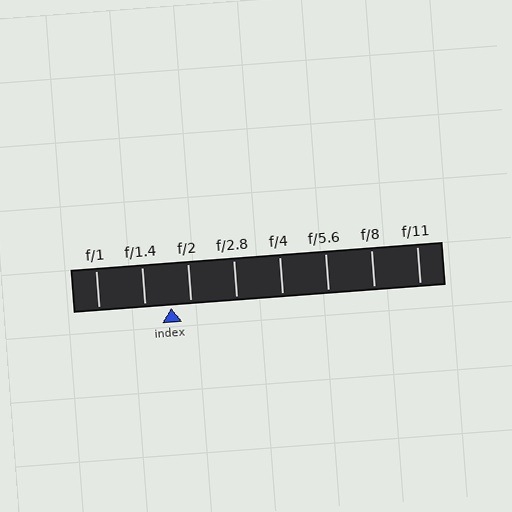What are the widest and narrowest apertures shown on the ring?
The widest aperture shown is f/1 and the narrowest is f/11.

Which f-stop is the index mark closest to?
The index mark is closest to f/2.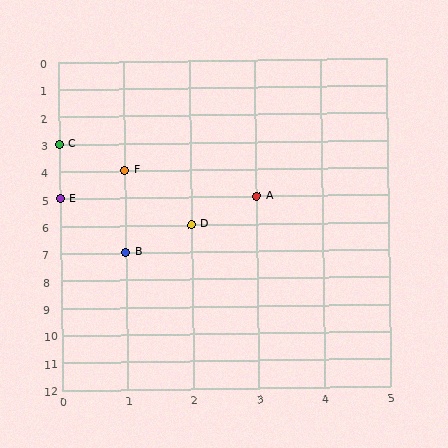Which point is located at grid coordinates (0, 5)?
Point E is at (0, 5).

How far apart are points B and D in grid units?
Points B and D are 1 column and 1 row apart (about 1.4 grid units diagonally).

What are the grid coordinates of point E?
Point E is at grid coordinates (0, 5).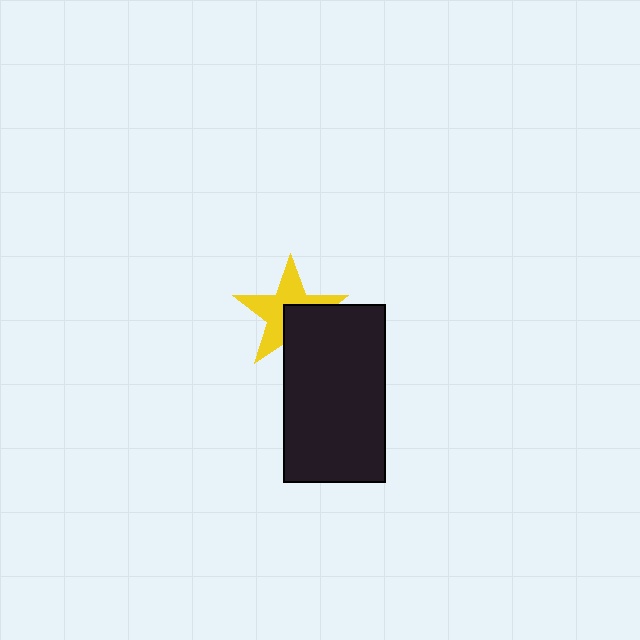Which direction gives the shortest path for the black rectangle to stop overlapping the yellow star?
Moving toward the lower-right gives the shortest separation.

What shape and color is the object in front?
The object in front is a black rectangle.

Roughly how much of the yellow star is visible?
About half of it is visible (roughly 61%).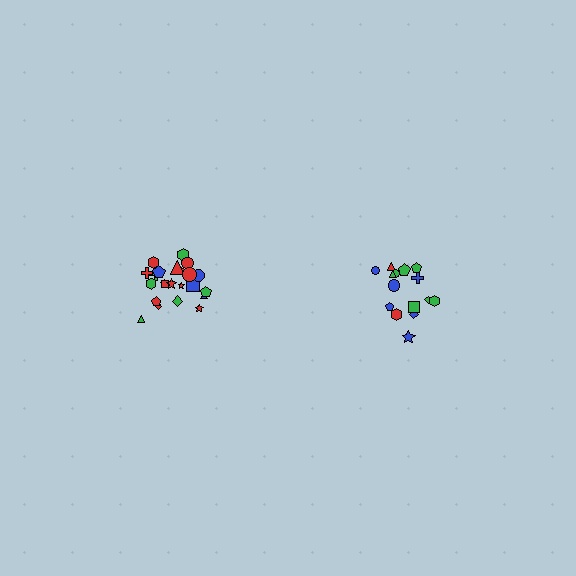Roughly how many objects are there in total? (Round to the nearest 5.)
Roughly 40 objects in total.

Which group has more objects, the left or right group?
The left group.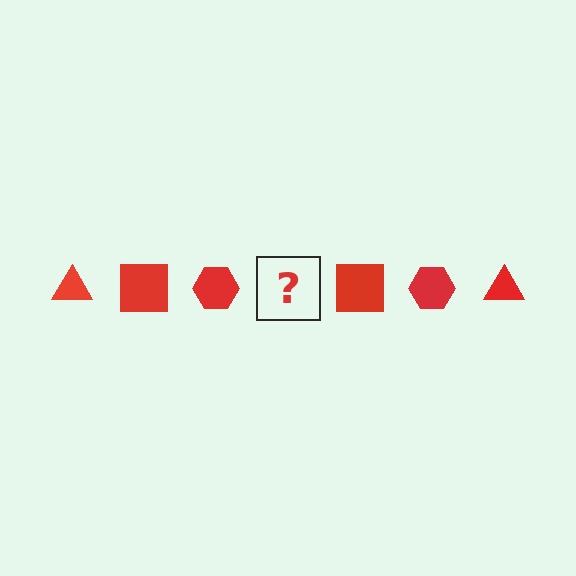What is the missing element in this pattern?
The missing element is a red triangle.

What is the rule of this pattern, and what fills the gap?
The rule is that the pattern cycles through triangle, square, hexagon shapes in red. The gap should be filled with a red triangle.